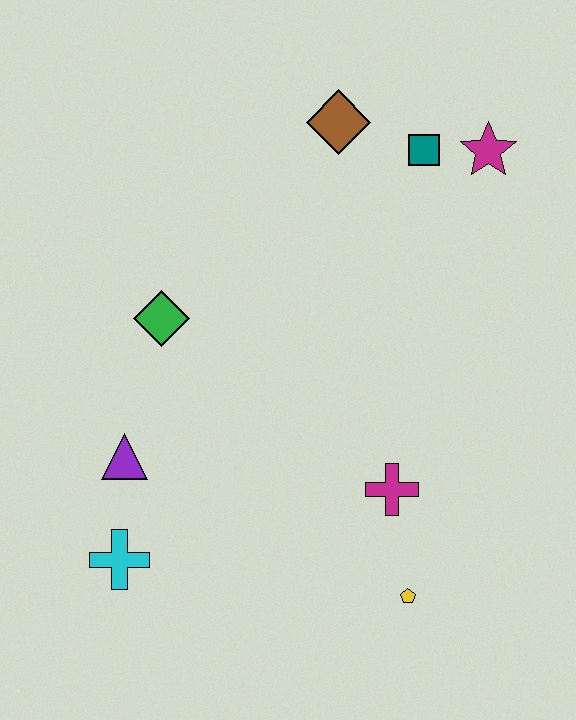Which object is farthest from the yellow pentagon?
The brown diamond is farthest from the yellow pentagon.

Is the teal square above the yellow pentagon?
Yes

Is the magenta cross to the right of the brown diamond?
Yes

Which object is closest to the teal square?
The magenta star is closest to the teal square.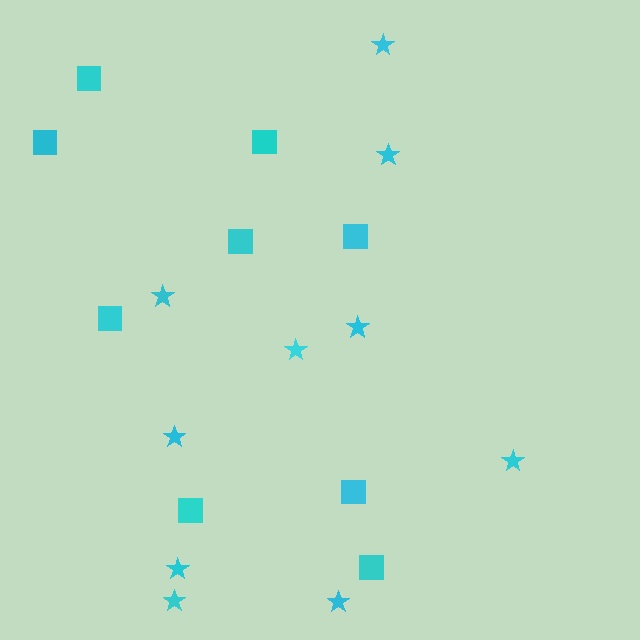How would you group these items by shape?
There are 2 groups: one group of stars (10) and one group of squares (9).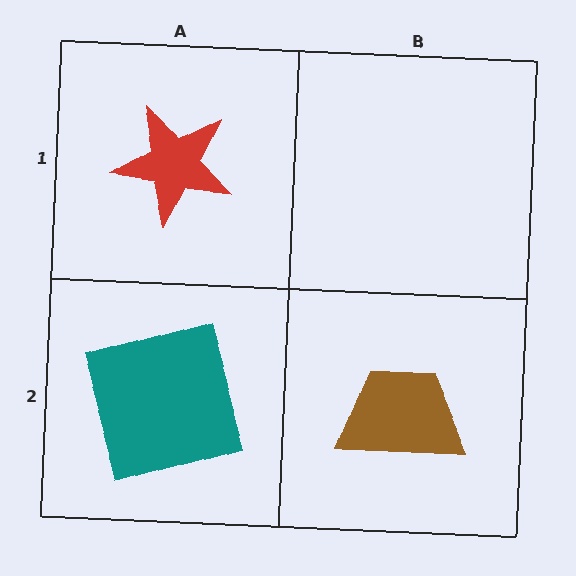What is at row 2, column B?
A brown trapezoid.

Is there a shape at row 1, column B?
No, that cell is empty.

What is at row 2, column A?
A teal square.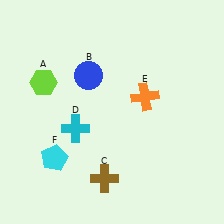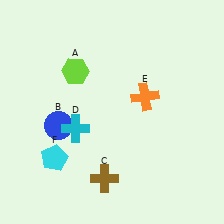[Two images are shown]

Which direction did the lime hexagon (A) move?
The lime hexagon (A) moved right.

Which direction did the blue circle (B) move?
The blue circle (B) moved down.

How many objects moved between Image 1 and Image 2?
2 objects moved between the two images.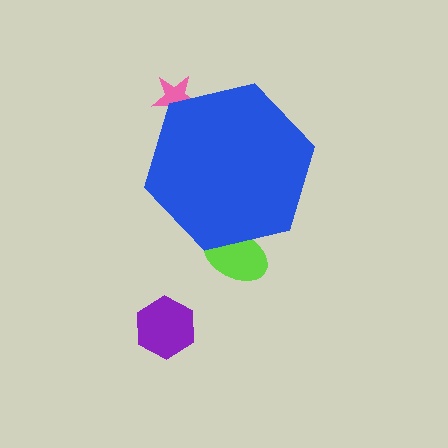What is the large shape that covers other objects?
A blue hexagon.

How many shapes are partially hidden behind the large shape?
2 shapes are partially hidden.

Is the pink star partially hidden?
Yes, the pink star is partially hidden behind the blue hexagon.